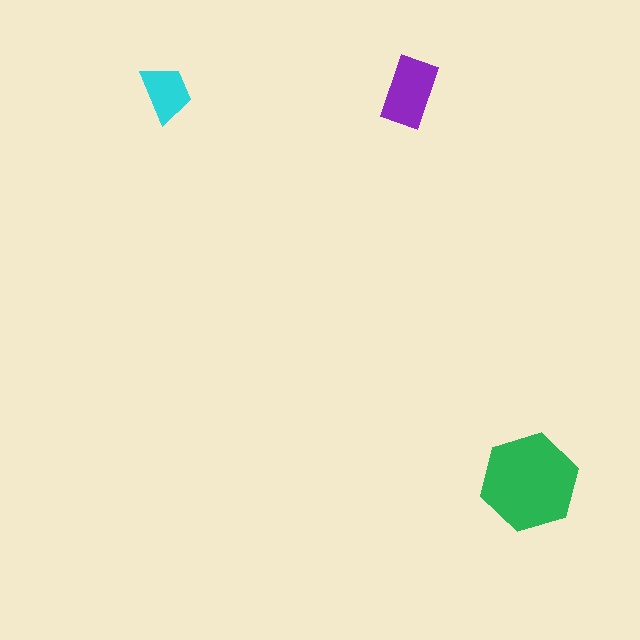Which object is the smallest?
The cyan trapezoid.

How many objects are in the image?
There are 3 objects in the image.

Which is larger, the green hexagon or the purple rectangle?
The green hexagon.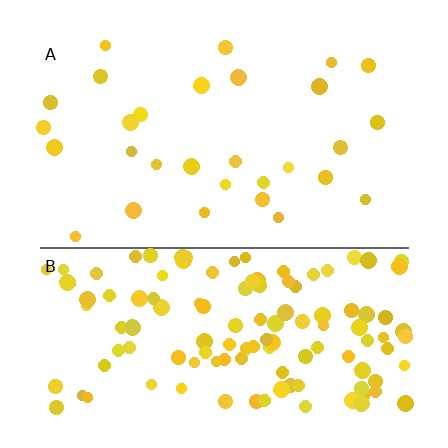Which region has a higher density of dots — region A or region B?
B (the bottom).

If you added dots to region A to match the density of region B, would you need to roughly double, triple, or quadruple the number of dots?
Approximately quadruple.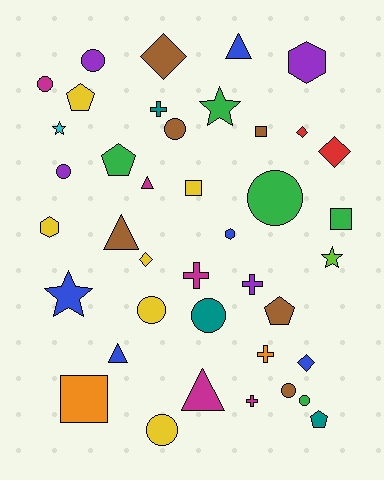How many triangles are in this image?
There are 5 triangles.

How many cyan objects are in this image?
There is 1 cyan object.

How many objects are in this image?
There are 40 objects.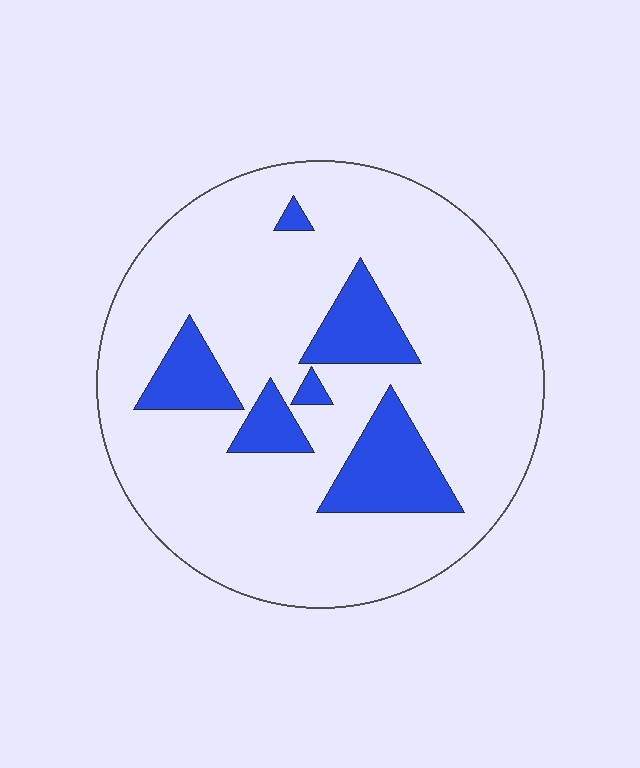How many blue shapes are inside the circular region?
6.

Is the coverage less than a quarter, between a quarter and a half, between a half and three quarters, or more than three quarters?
Less than a quarter.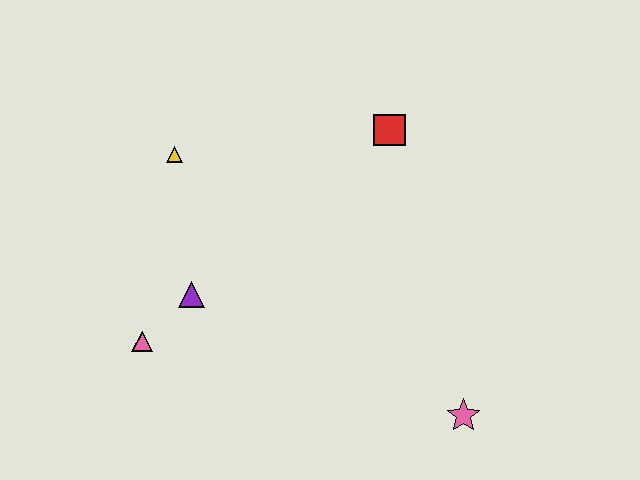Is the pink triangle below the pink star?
No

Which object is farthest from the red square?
The pink triangle is farthest from the red square.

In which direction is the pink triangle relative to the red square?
The pink triangle is to the left of the red square.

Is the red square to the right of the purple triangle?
Yes